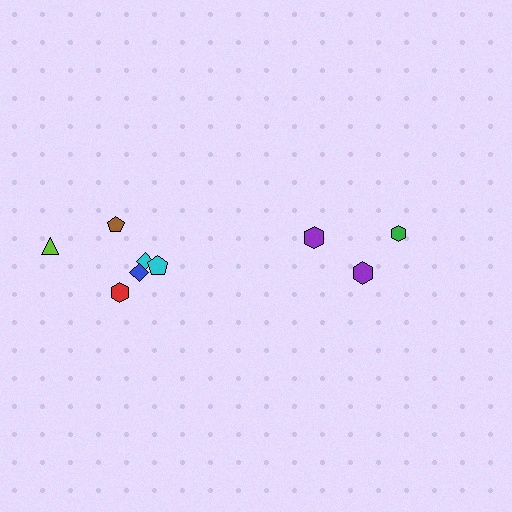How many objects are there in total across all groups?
There are 9 objects.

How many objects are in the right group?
There are 3 objects.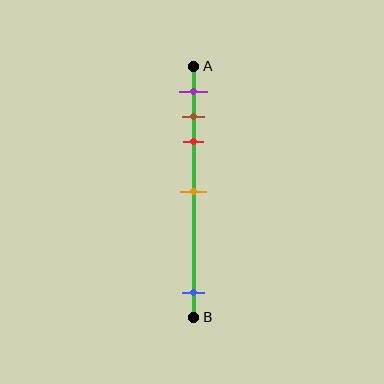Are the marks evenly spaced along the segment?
No, the marks are not evenly spaced.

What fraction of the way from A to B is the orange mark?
The orange mark is approximately 50% (0.5) of the way from A to B.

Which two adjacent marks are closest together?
The brown and red marks are the closest adjacent pair.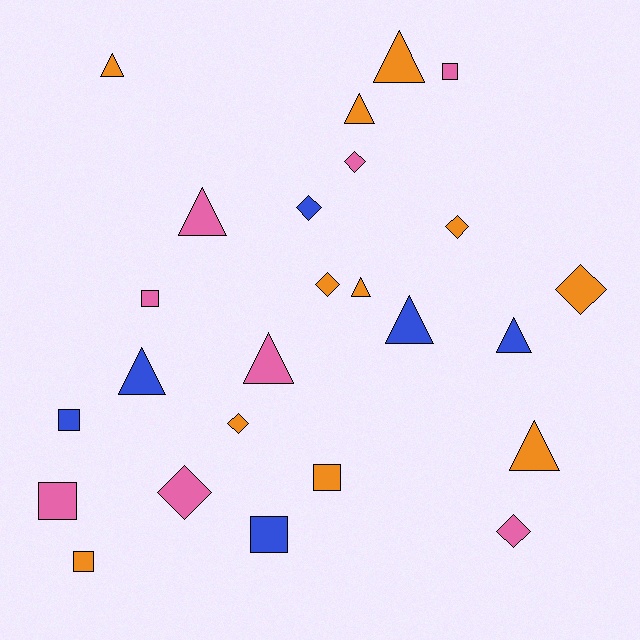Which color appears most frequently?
Orange, with 11 objects.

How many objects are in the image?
There are 25 objects.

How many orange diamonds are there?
There are 4 orange diamonds.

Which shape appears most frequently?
Triangle, with 10 objects.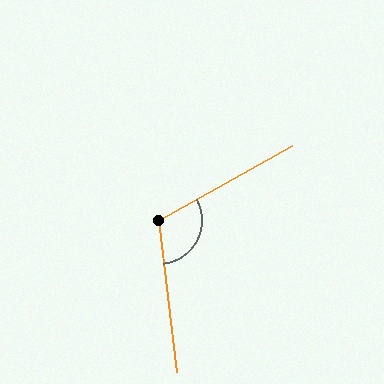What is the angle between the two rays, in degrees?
Approximately 113 degrees.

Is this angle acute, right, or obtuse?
It is obtuse.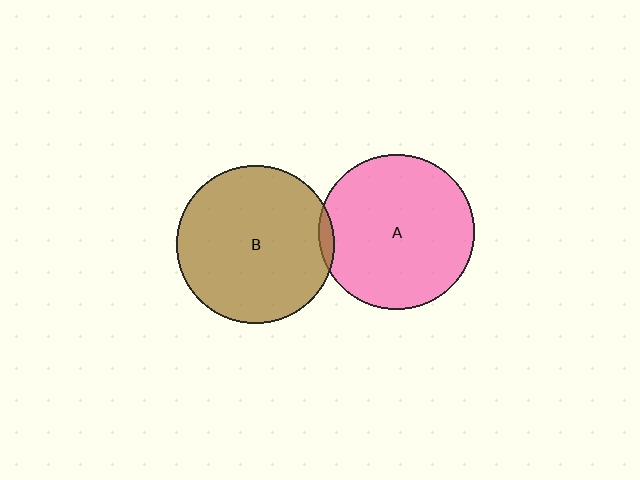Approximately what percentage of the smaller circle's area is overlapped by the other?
Approximately 5%.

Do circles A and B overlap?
Yes.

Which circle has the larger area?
Circle B (brown).